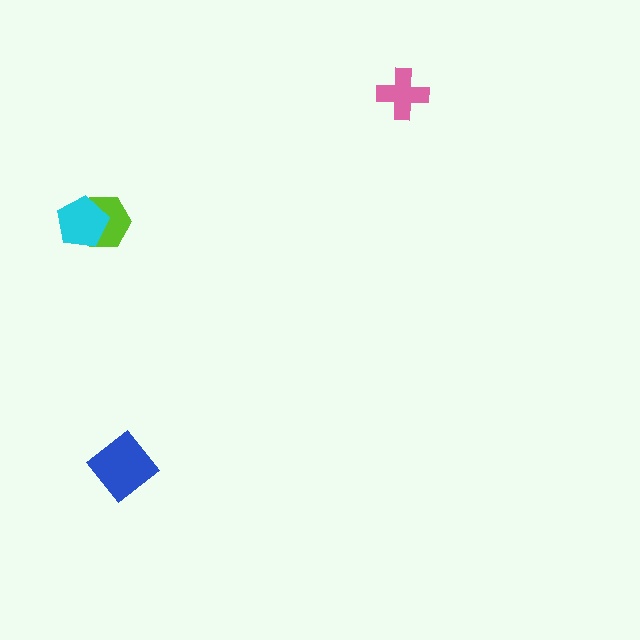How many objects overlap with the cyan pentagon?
1 object overlaps with the cyan pentagon.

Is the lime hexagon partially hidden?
Yes, it is partially covered by another shape.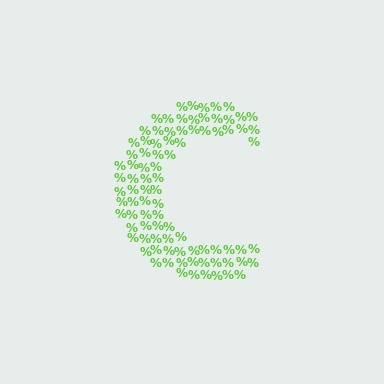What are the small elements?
The small elements are percent signs.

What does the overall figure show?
The overall figure shows the letter C.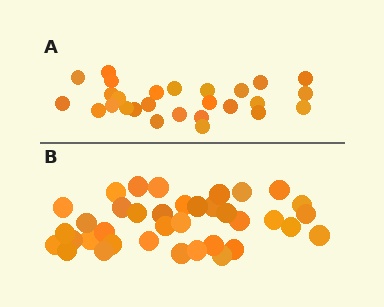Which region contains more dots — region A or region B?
Region B (the bottom region) has more dots.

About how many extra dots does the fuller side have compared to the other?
Region B has roughly 10 or so more dots than region A.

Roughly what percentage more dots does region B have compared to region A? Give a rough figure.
About 35% more.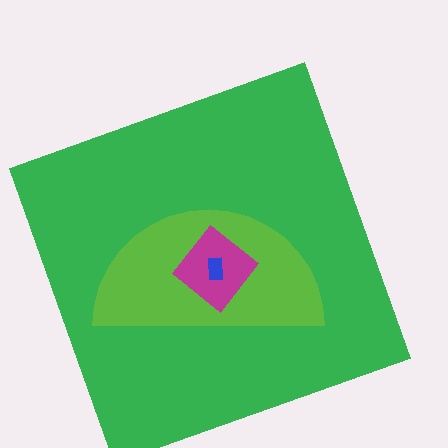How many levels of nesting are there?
4.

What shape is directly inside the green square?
The lime semicircle.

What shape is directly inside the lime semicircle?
The magenta diamond.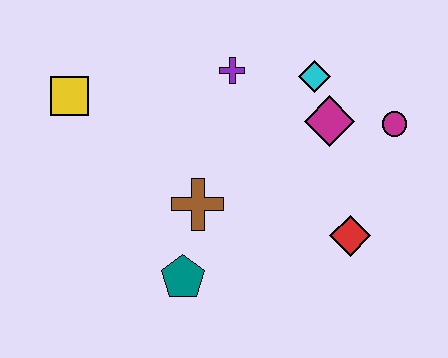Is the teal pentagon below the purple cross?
Yes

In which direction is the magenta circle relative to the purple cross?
The magenta circle is to the right of the purple cross.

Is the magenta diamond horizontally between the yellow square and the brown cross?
No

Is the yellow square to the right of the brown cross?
No